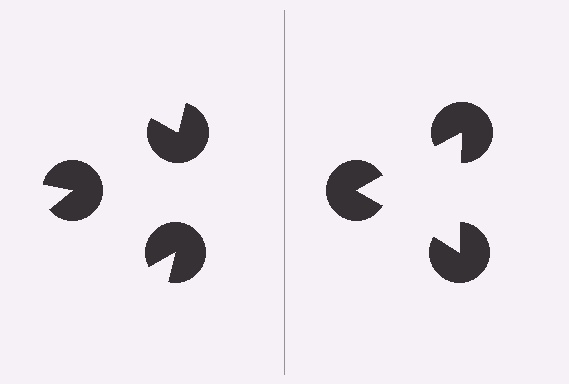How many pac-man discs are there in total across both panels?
6 — 3 on each side.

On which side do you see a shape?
An illusory triangle appears on the right side. On the left side the wedge cuts are rotated, so no coherent shape forms.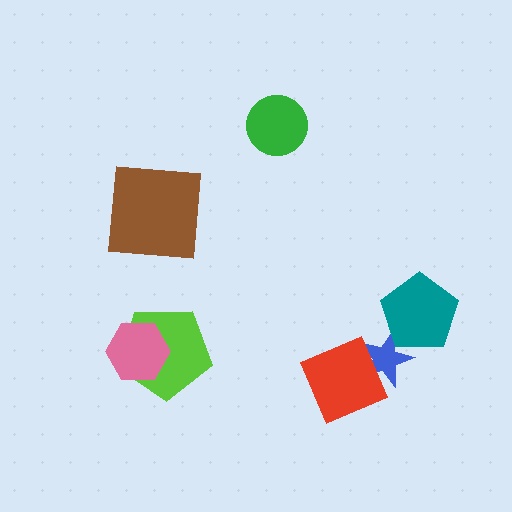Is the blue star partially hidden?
Yes, it is partially covered by another shape.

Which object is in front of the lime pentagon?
The pink hexagon is in front of the lime pentagon.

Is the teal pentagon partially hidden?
No, no other shape covers it.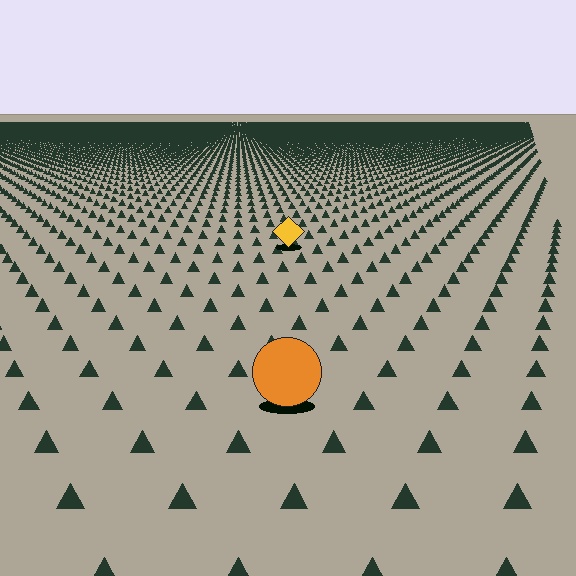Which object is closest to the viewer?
The orange circle is closest. The texture marks near it are larger and more spread out.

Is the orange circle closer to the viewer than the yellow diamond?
Yes. The orange circle is closer — you can tell from the texture gradient: the ground texture is coarser near it.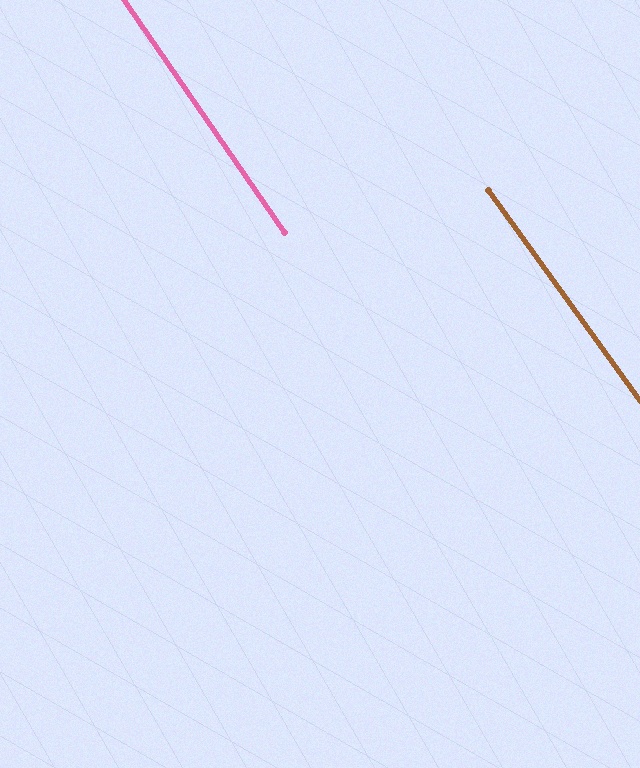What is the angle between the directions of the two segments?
Approximately 1 degree.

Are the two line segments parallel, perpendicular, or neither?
Parallel — their directions differ by only 1.4°.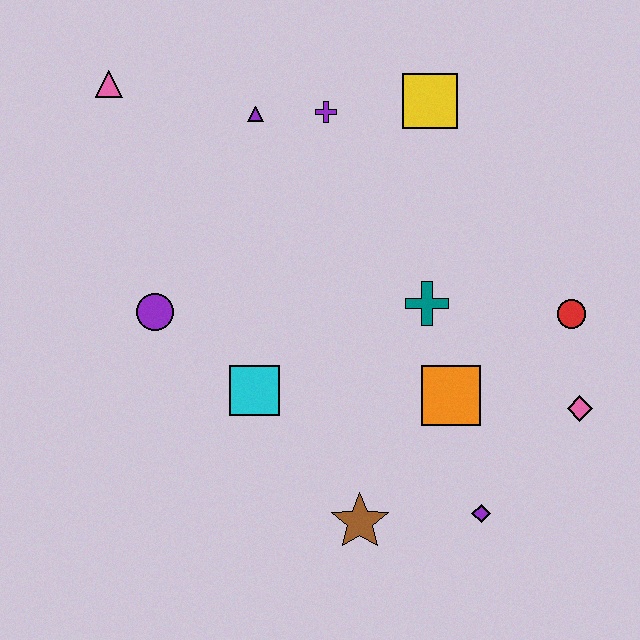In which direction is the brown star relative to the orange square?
The brown star is below the orange square.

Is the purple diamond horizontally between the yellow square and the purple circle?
No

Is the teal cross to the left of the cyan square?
No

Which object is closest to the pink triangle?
The purple triangle is closest to the pink triangle.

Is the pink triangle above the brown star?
Yes